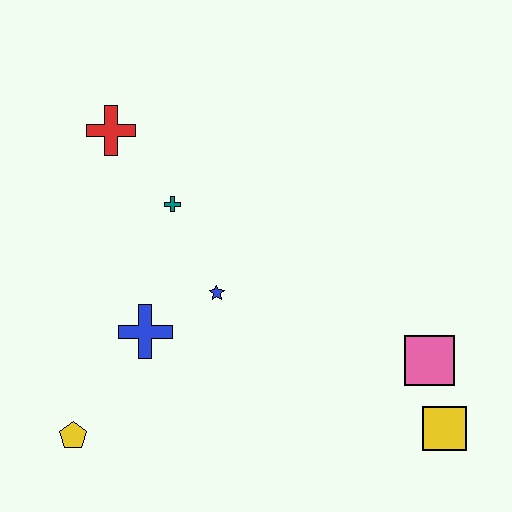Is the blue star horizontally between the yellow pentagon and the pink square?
Yes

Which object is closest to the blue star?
The blue cross is closest to the blue star.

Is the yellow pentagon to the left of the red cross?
Yes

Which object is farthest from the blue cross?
The yellow square is farthest from the blue cross.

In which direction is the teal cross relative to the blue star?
The teal cross is above the blue star.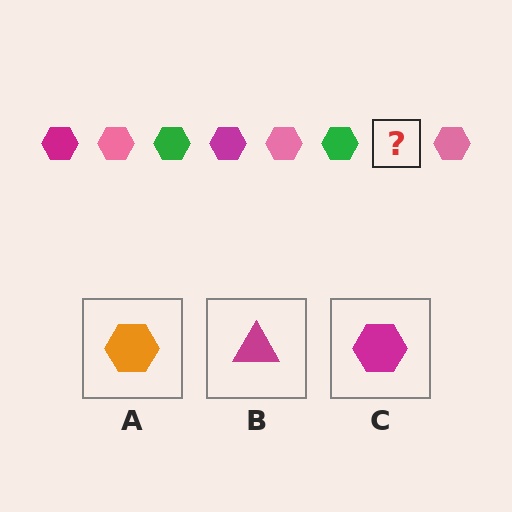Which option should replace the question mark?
Option C.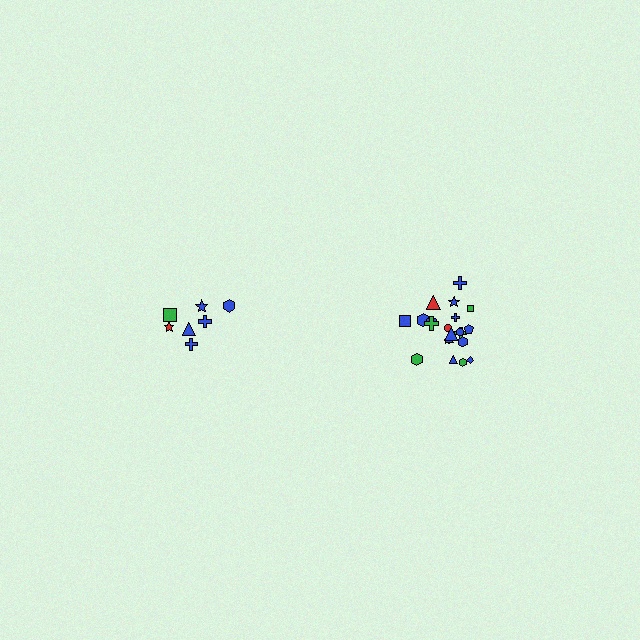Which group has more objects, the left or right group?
The right group.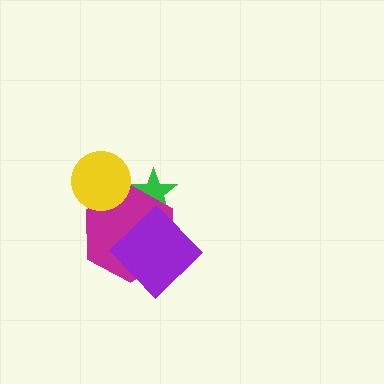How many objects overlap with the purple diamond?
2 objects overlap with the purple diamond.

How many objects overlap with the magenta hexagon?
3 objects overlap with the magenta hexagon.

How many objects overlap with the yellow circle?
1 object overlaps with the yellow circle.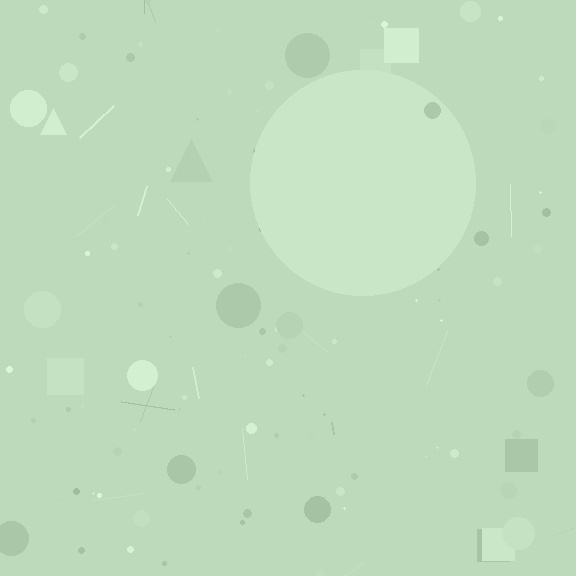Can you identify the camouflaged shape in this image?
The camouflaged shape is a circle.